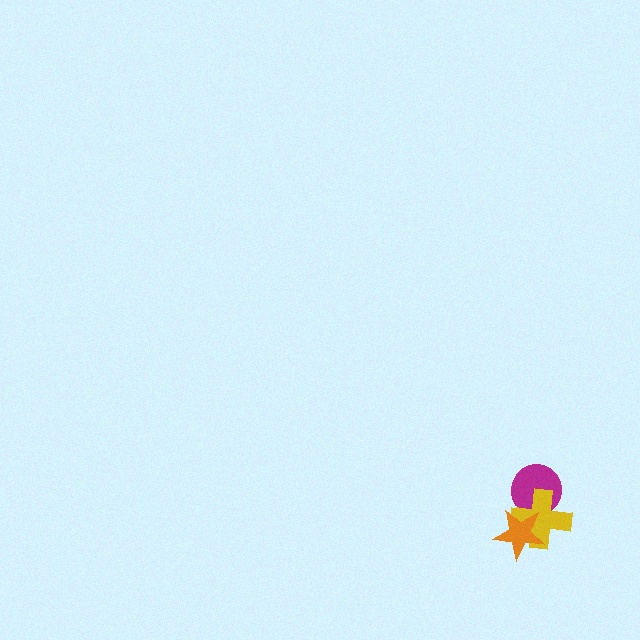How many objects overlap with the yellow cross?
2 objects overlap with the yellow cross.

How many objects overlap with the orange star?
2 objects overlap with the orange star.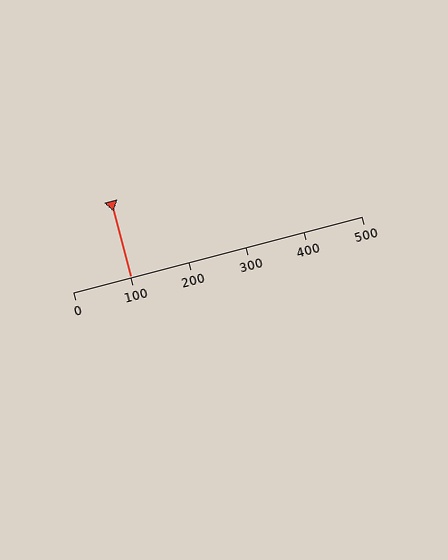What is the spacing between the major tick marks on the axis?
The major ticks are spaced 100 apart.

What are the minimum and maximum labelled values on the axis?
The axis runs from 0 to 500.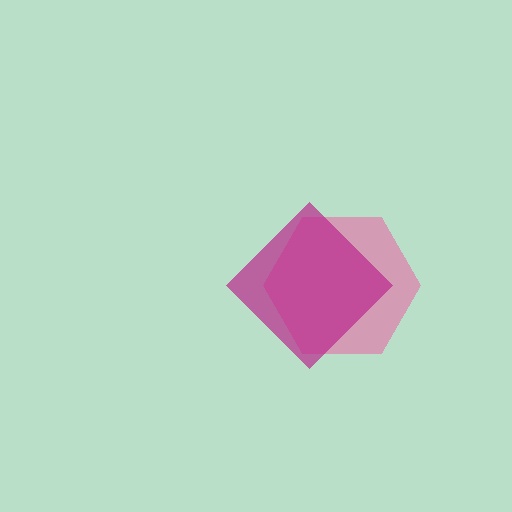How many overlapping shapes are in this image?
There are 2 overlapping shapes in the image.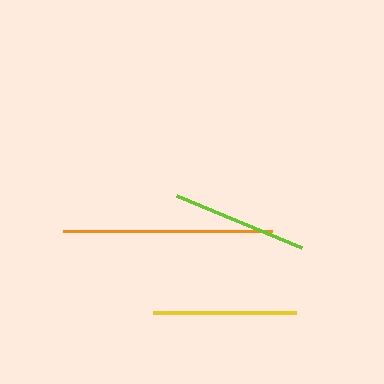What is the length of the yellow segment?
The yellow segment is approximately 142 pixels long.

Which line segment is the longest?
The orange line is the longest at approximately 208 pixels.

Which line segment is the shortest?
The lime line is the shortest at approximately 136 pixels.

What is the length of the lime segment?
The lime segment is approximately 136 pixels long.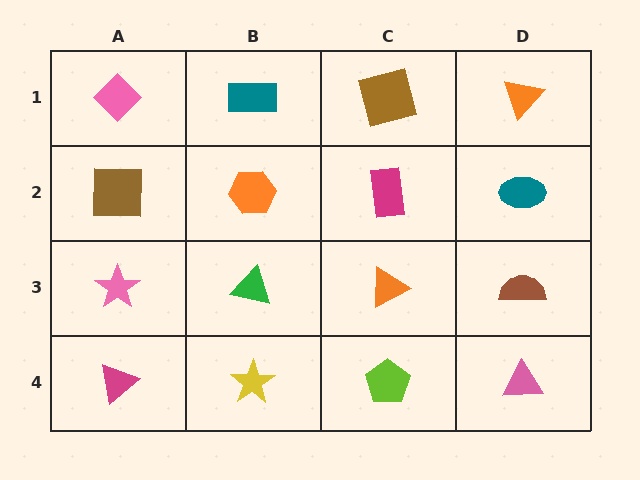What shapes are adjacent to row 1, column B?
An orange hexagon (row 2, column B), a pink diamond (row 1, column A), a brown square (row 1, column C).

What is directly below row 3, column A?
A magenta triangle.